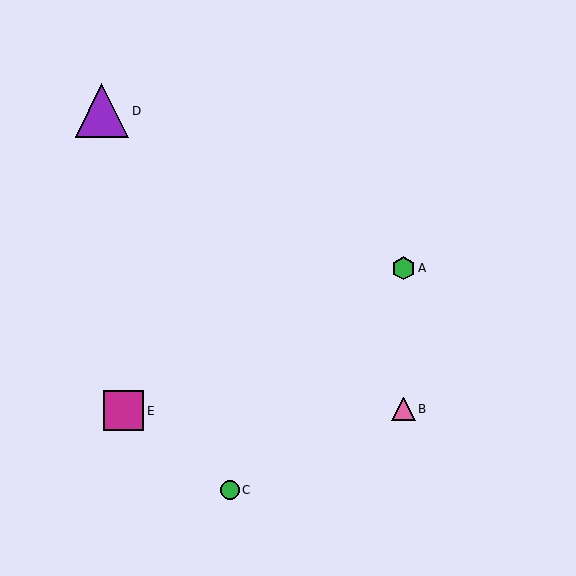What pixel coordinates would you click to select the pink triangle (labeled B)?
Click at (403, 409) to select the pink triangle B.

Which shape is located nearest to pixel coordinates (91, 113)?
The purple triangle (labeled D) at (102, 111) is nearest to that location.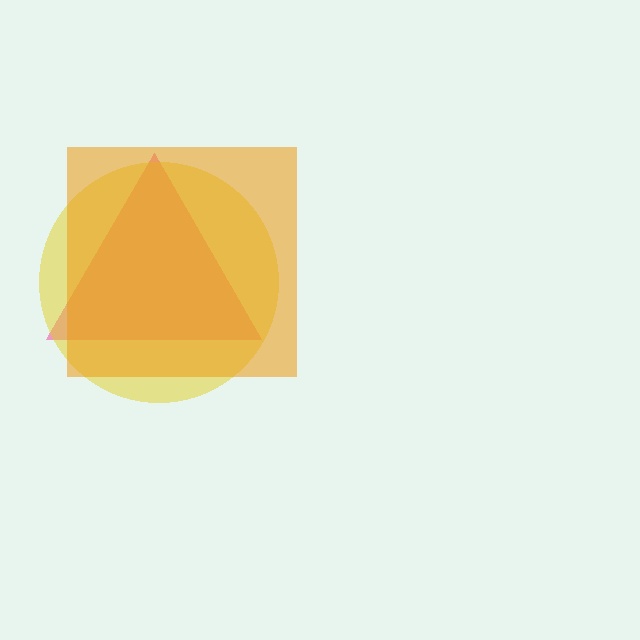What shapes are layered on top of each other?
The layered shapes are: a pink triangle, a yellow circle, an orange square.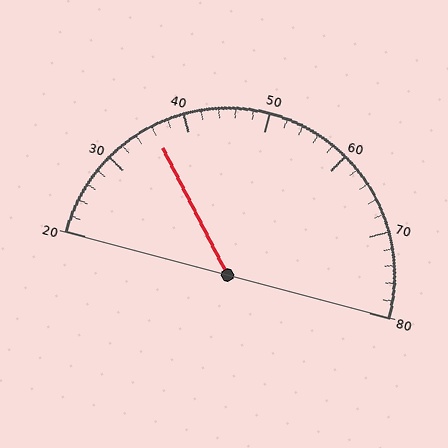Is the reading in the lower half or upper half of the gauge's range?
The reading is in the lower half of the range (20 to 80).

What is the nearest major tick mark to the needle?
The nearest major tick mark is 40.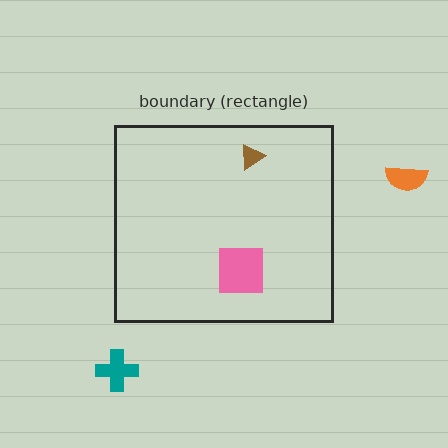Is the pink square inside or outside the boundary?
Inside.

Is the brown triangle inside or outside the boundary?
Inside.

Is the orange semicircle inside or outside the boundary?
Outside.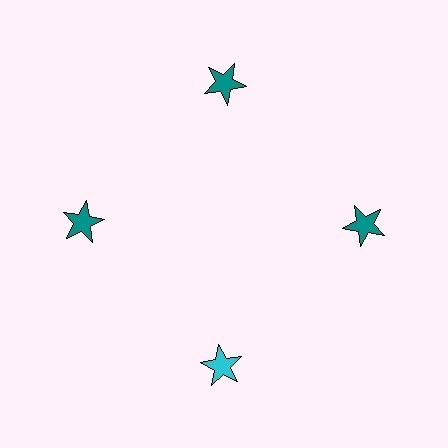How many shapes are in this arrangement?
There are 4 shapes arranged in a ring pattern.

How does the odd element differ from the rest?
It has a different color: cyan instead of teal.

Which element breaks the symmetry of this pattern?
The cyan star at roughly the 6 o'clock position breaks the symmetry. All other shapes are teal stars.